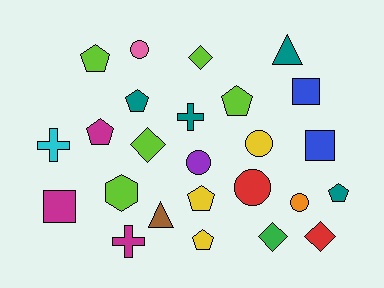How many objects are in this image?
There are 25 objects.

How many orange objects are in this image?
There is 1 orange object.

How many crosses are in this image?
There are 3 crosses.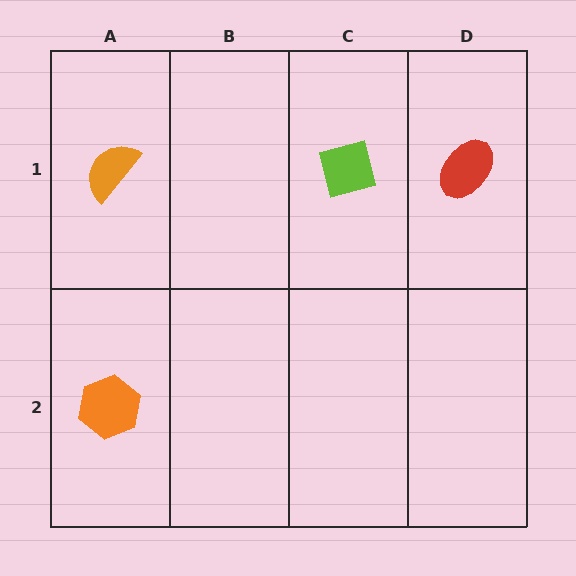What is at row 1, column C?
A lime square.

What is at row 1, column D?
A red ellipse.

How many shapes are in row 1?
3 shapes.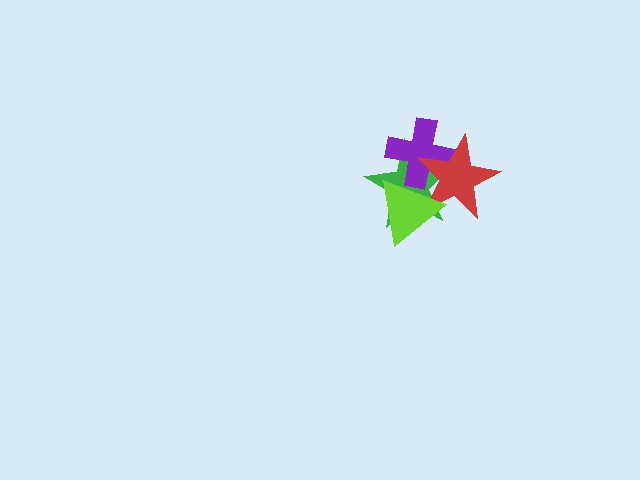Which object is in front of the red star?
The lime triangle is in front of the red star.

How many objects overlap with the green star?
3 objects overlap with the green star.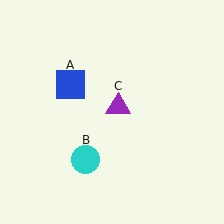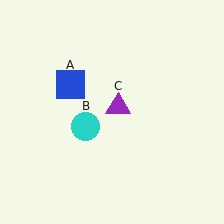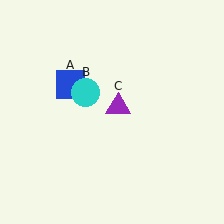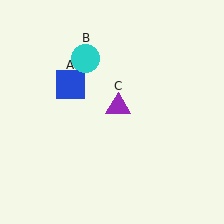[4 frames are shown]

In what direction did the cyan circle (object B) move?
The cyan circle (object B) moved up.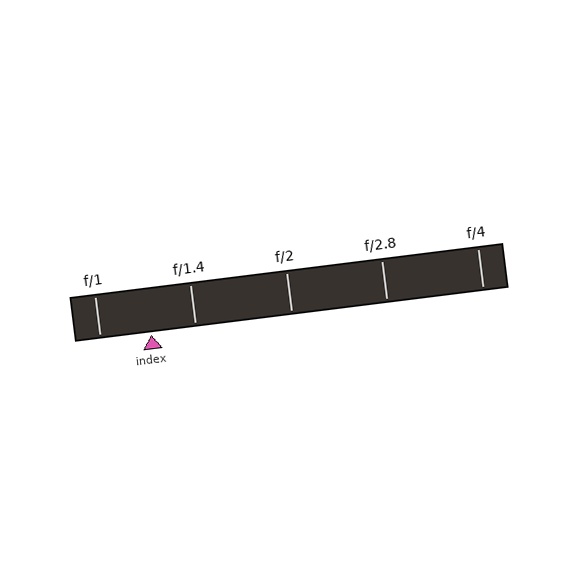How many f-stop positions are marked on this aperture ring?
There are 5 f-stop positions marked.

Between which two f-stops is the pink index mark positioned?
The index mark is between f/1 and f/1.4.